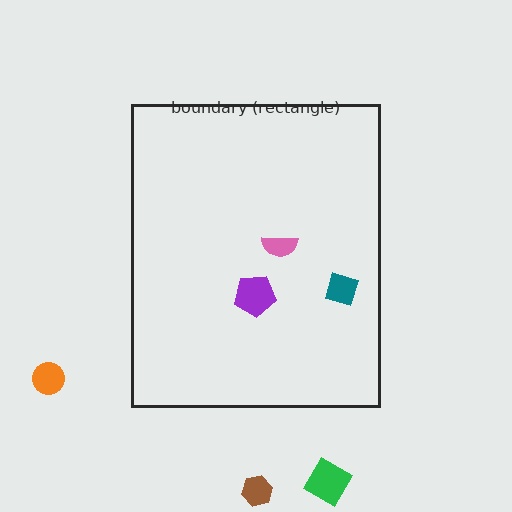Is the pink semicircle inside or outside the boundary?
Inside.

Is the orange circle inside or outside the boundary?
Outside.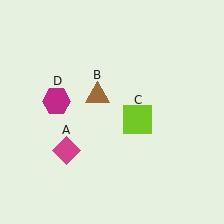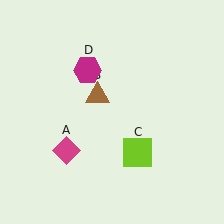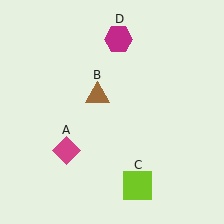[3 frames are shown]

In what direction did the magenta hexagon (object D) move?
The magenta hexagon (object D) moved up and to the right.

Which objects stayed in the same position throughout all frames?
Magenta diamond (object A) and brown triangle (object B) remained stationary.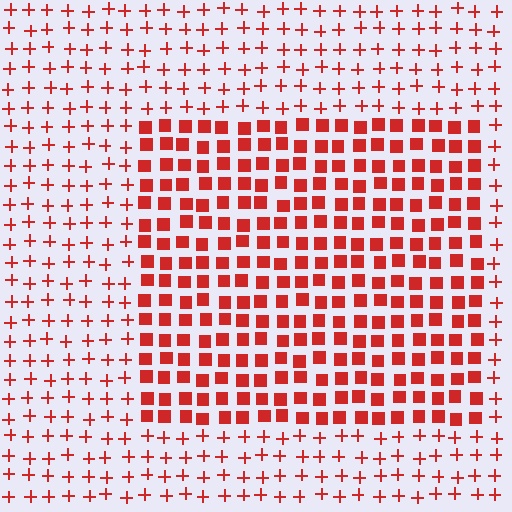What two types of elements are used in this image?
The image uses squares inside the rectangle region and plus signs outside it.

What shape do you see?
I see a rectangle.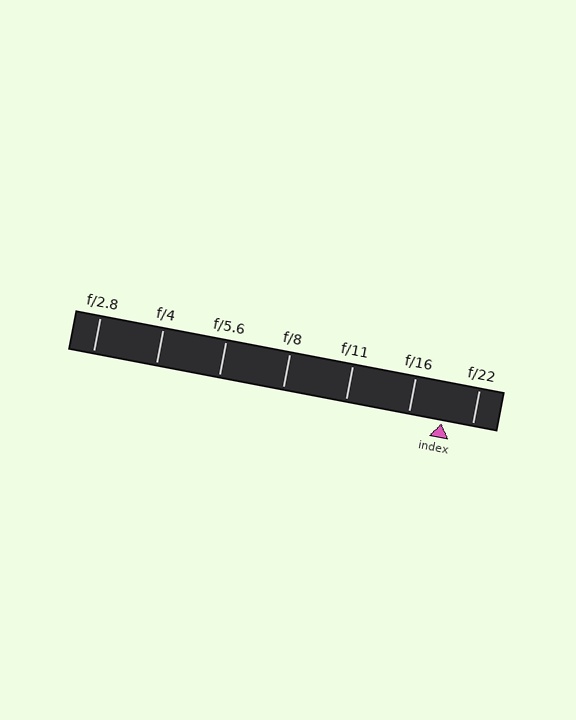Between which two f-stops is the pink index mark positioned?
The index mark is between f/16 and f/22.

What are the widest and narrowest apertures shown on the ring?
The widest aperture shown is f/2.8 and the narrowest is f/22.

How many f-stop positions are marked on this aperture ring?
There are 7 f-stop positions marked.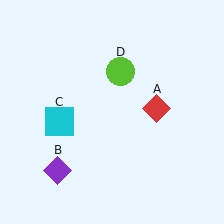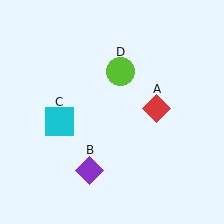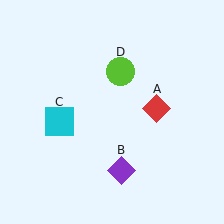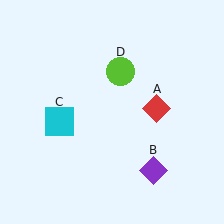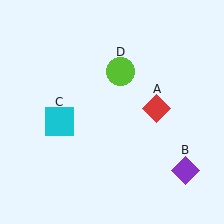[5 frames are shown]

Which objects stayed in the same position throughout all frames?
Red diamond (object A) and cyan square (object C) and lime circle (object D) remained stationary.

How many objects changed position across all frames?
1 object changed position: purple diamond (object B).